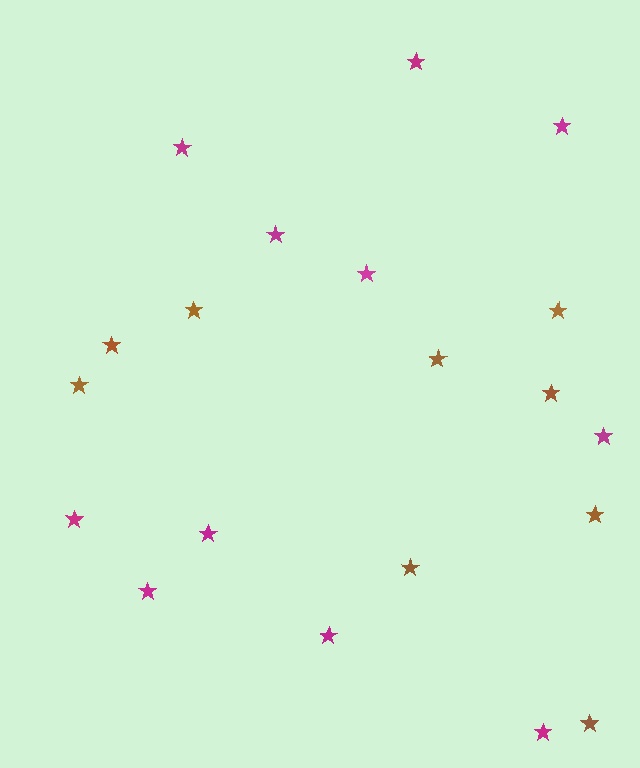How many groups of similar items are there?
There are 2 groups: one group of brown stars (9) and one group of magenta stars (11).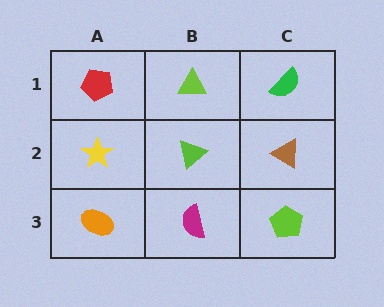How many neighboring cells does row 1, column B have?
3.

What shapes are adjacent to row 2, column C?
A green semicircle (row 1, column C), a lime pentagon (row 3, column C), a lime triangle (row 2, column B).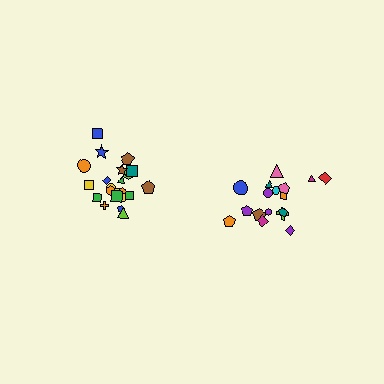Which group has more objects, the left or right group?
The left group.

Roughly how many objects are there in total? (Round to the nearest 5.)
Roughly 40 objects in total.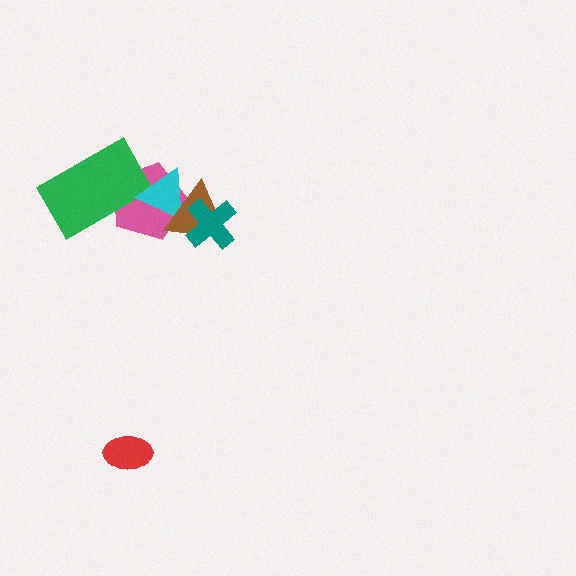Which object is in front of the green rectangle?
The cyan triangle is in front of the green rectangle.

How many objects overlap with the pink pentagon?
3 objects overlap with the pink pentagon.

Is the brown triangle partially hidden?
Yes, it is partially covered by another shape.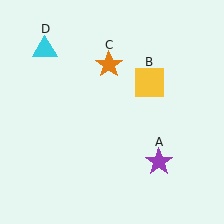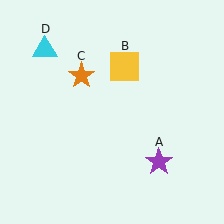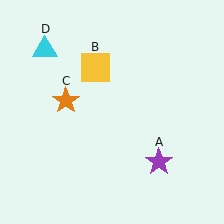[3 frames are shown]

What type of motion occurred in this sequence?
The yellow square (object B), orange star (object C) rotated counterclockwise around the center of the scene.